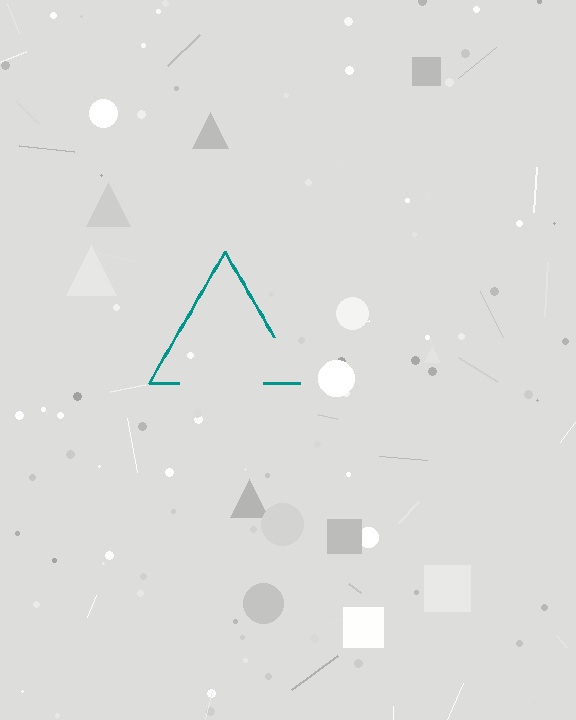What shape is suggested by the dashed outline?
The dashed outline suggests a triangle.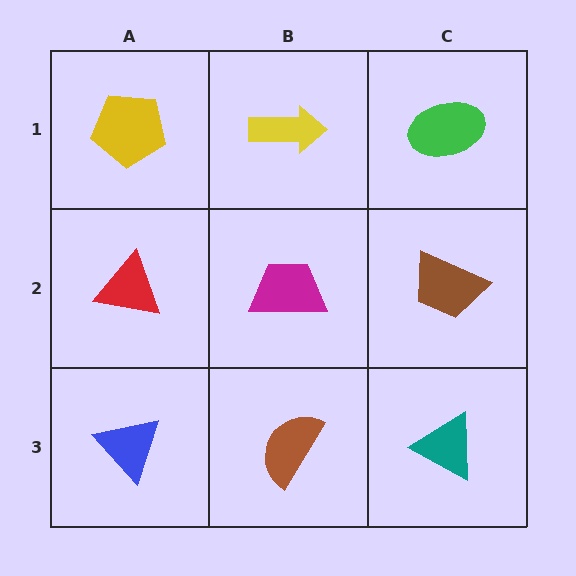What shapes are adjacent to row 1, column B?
A magenta trapezoid (row 2, column B), a yellow pentagon (row 1, column A), a green ellipse (row 1, column C).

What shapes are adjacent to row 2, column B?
A yellow arrow (row 1, column B), a brown semicircle (row 3, column B), a red triangle (row 2, column A), a brown trapezoid (row 2, column C).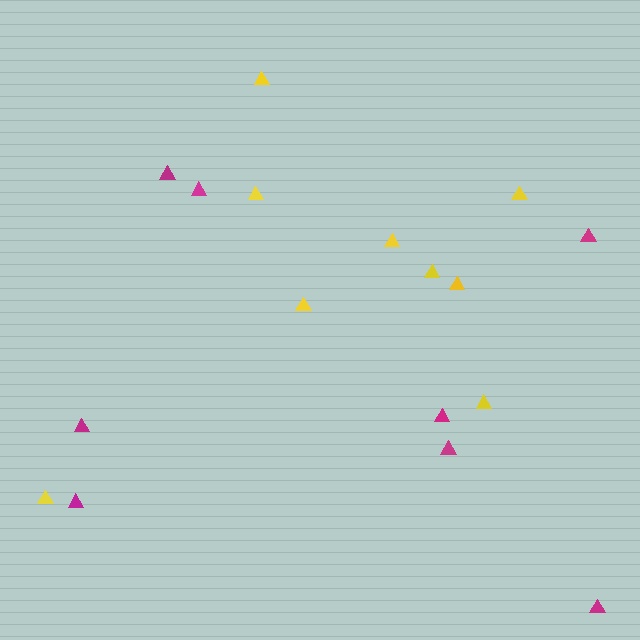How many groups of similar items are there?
There are 2 groups: one group of magenta triangles (8) and one group of yellow triangles (9).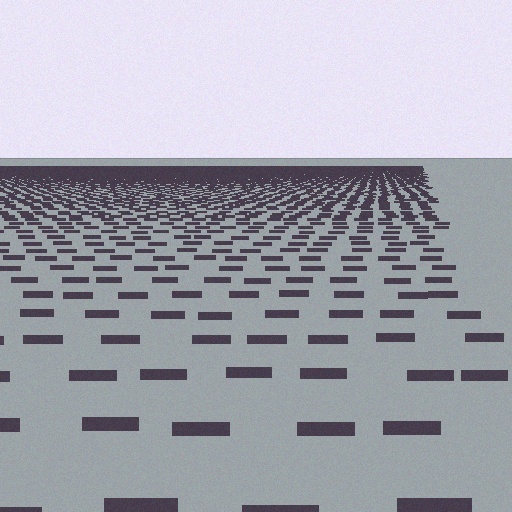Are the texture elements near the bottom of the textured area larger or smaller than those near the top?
Larger. Near the bottom, elements are closer to the viewer and appear at a bigger on-screen size.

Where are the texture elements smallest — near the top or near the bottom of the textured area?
Near the top.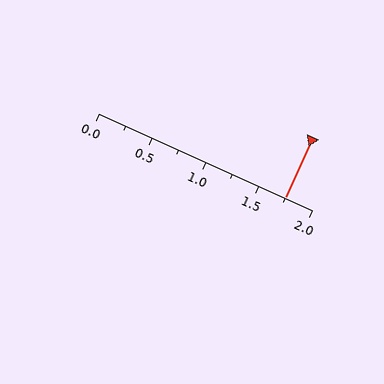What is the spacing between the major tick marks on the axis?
The major ticks are spaced 0.5 apart.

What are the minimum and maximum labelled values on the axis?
The axis runs from 0.0 to 2.0.